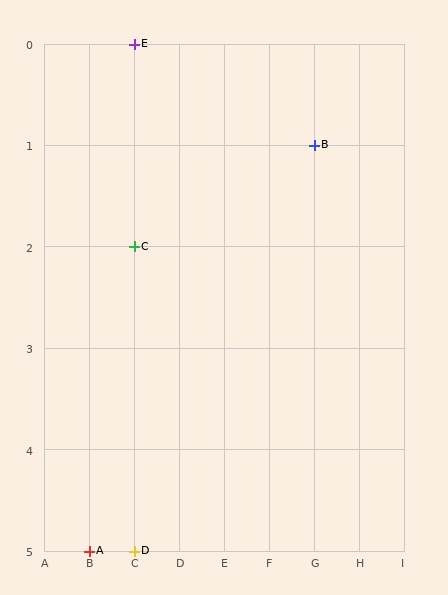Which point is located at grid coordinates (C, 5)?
Point D is at (C, 5).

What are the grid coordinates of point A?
Point A is at grid coordinates (B, 5).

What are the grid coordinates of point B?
Point B is at grid coordinates (G, 1).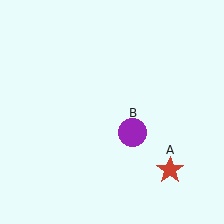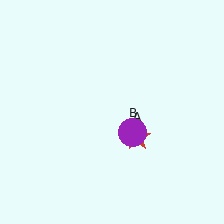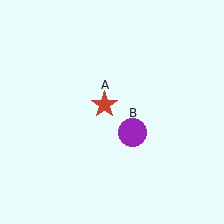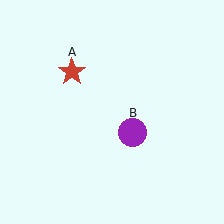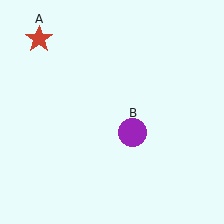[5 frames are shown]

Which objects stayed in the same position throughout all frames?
Purple circle (object B) remained stationary.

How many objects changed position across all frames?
1 object changed position: red star (object A).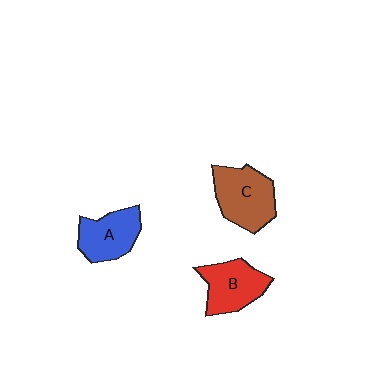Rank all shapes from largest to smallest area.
From largest to smallest: C (brown), B (red), A (blue).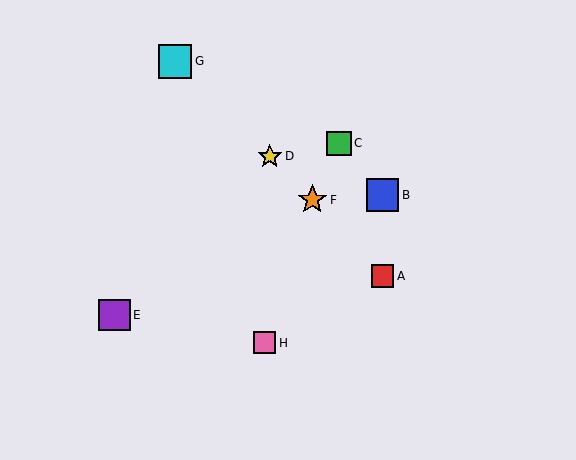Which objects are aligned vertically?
Objects A, B are aligned vertically.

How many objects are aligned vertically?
2 objects (A, B) are aligned vertically.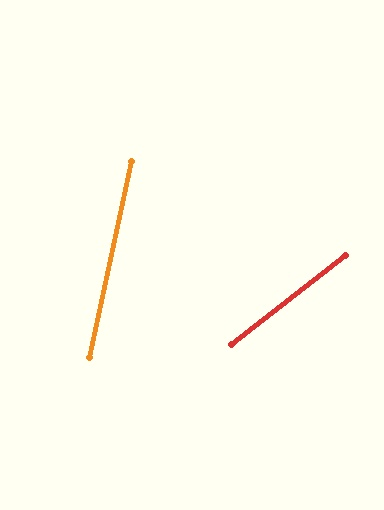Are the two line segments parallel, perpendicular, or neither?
Neither parallel nor perpendicular — they differ by about 40°.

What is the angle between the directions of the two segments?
Approximately 40 degrees.